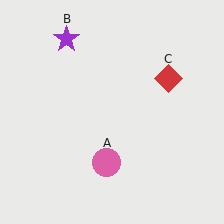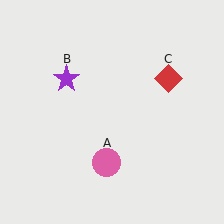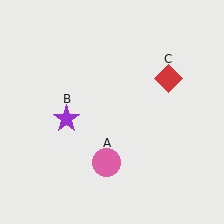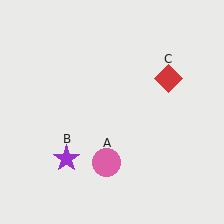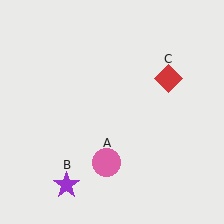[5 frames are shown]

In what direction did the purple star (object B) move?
The purple star (object B) moved down.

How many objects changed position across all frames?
1 object changed position: purple star (object B).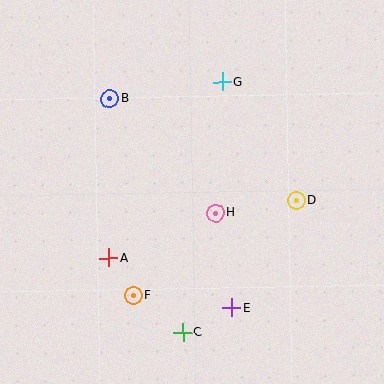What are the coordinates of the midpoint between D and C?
The midpoint between D and C is at (240, 266).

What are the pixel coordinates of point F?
Point F is at (133, 295).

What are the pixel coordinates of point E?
Point E is at (232, 308).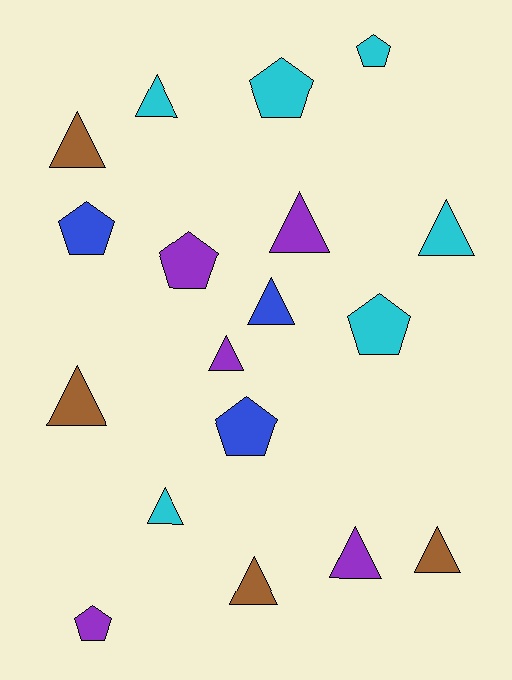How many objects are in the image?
There are 18 objects.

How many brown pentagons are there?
There are no brown pentagons.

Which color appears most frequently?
Cyan, with 6 objects.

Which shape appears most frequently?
Triangle, with 11 objects.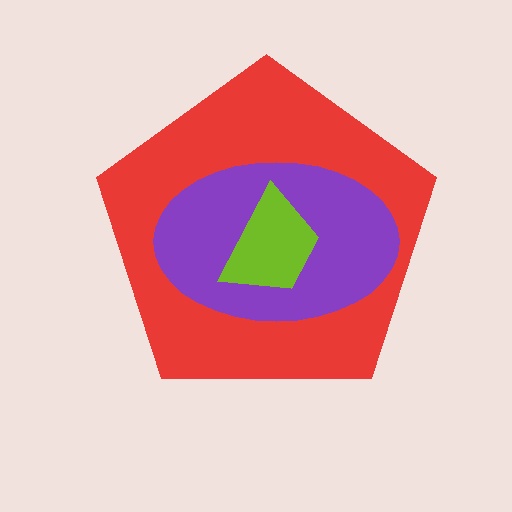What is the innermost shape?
The lime trapezoid.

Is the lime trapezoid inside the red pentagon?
Yes.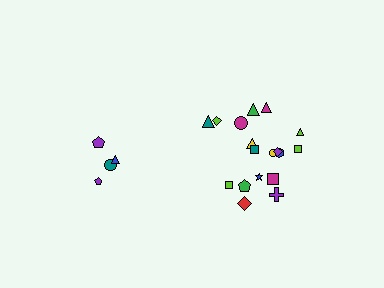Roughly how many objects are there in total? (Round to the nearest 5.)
Roughly 20 objects in total.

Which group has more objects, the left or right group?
The right group.